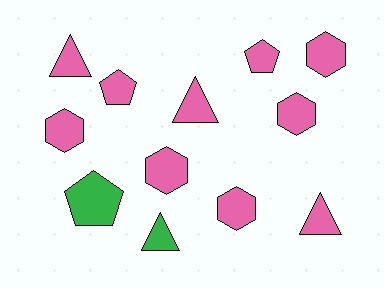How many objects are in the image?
There are 12 objects.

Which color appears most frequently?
Pink, with 10 objects.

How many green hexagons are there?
There are no green hexagons.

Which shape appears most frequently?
Hexagon, with 5 objects.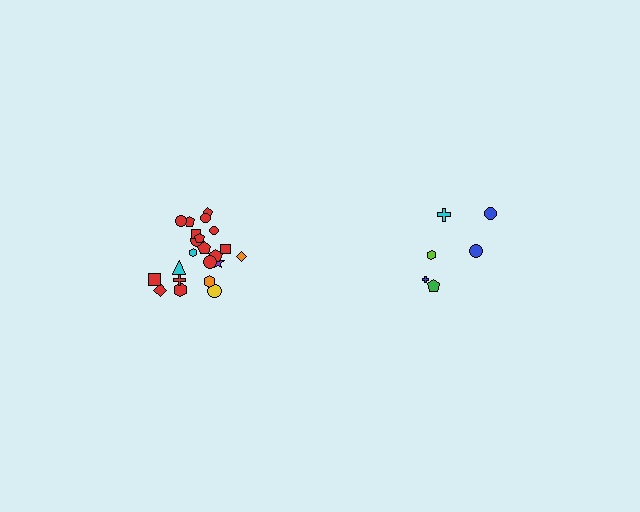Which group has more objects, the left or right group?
The left group.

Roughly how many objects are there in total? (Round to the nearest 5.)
Roughly 30 objects in total.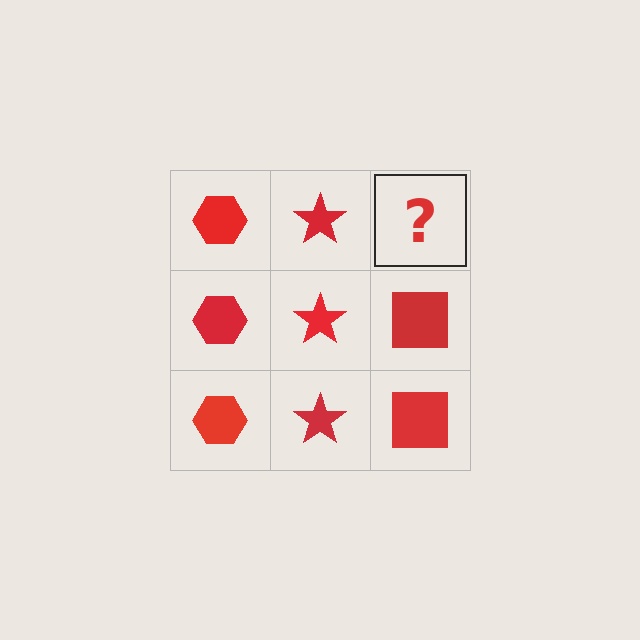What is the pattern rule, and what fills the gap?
The rule is that each column has a consistent shape. The gap should be filled with a red square.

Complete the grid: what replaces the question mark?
The question mark should be replaced with a red square.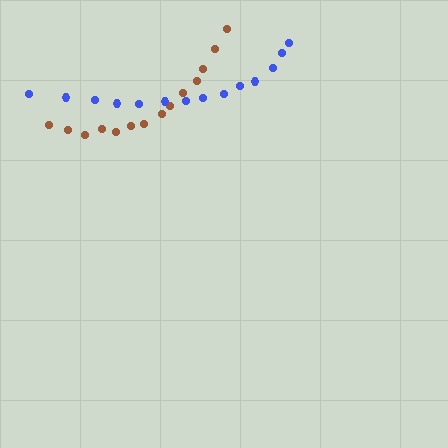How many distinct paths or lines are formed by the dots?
There are 2 distinct paths.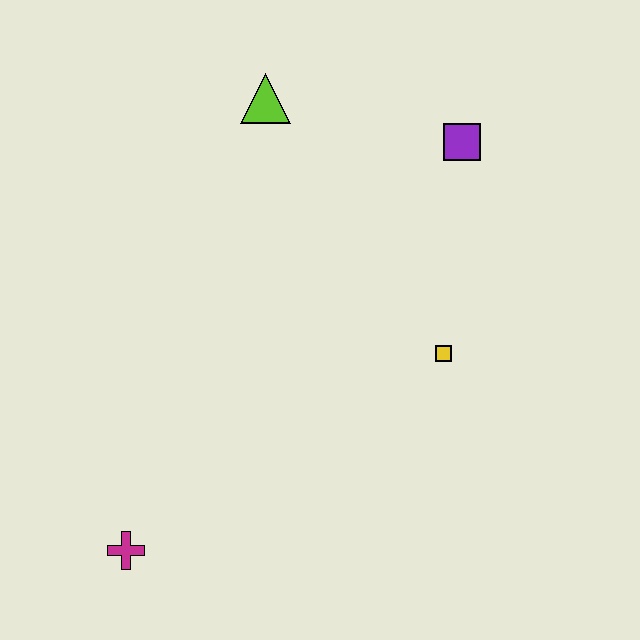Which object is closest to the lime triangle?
The purple square is closest to the lime triangle.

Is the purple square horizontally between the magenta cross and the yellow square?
No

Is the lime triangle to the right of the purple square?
No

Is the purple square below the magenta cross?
No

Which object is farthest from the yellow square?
The magenta cross is farthest from the yellow square.